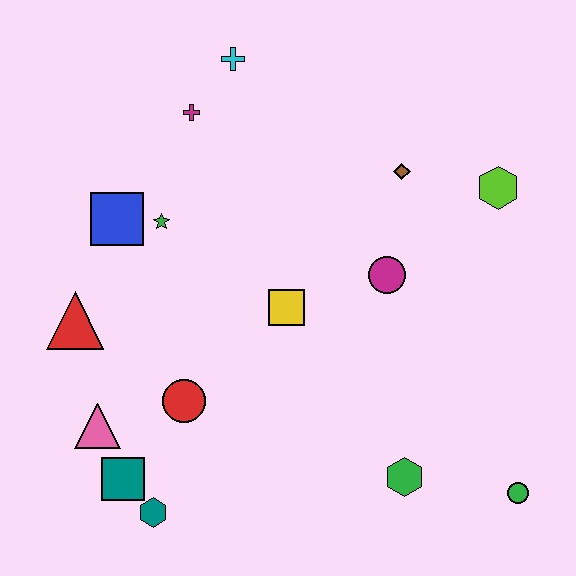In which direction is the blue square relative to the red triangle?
The blue square is above the red triangle.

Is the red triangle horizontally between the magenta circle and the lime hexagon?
No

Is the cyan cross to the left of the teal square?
No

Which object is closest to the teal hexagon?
The teal square is closest to the teal hexagon.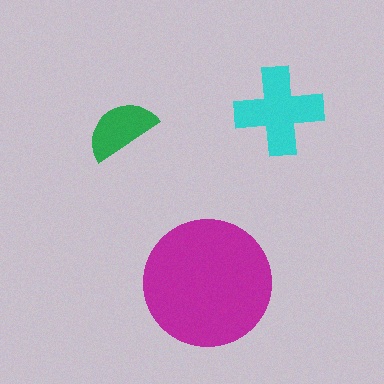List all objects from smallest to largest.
The green semicircle, the cyan cross, the magenta circle.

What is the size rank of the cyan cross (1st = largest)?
2nd.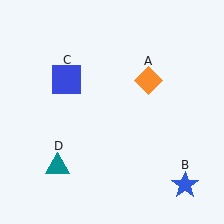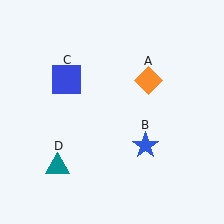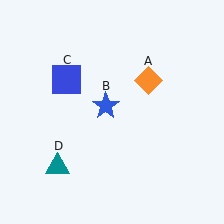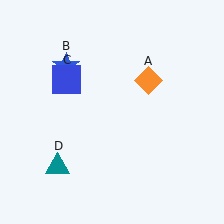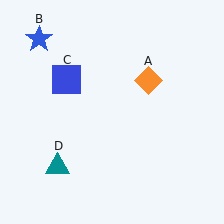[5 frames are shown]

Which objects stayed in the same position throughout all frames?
Orange diamond (object A) and blue square (object C) and teal triangle (object D) remained stationary.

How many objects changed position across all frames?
1 object changed position: blue star (object B).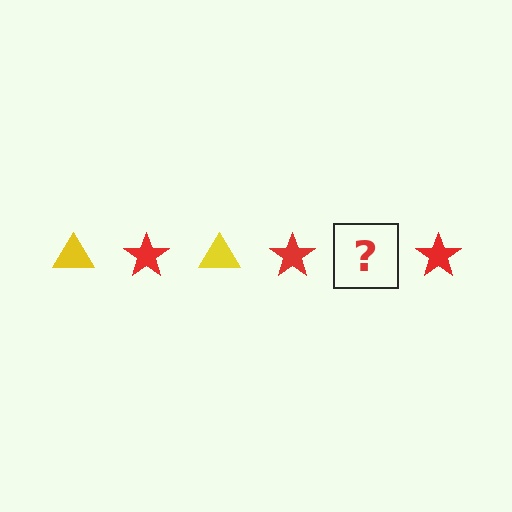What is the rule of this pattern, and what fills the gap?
The rule is that the pattern alternates between yellow triangle and red star. The gap should be filled with a yellow triangle.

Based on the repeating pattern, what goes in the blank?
The blank should be a yellow triangle.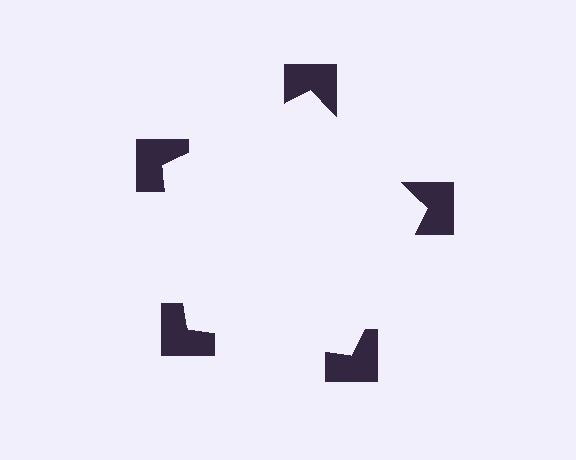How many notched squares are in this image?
There are 5 — one at each vertex of the illusory pentagon.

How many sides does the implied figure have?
5 sides.